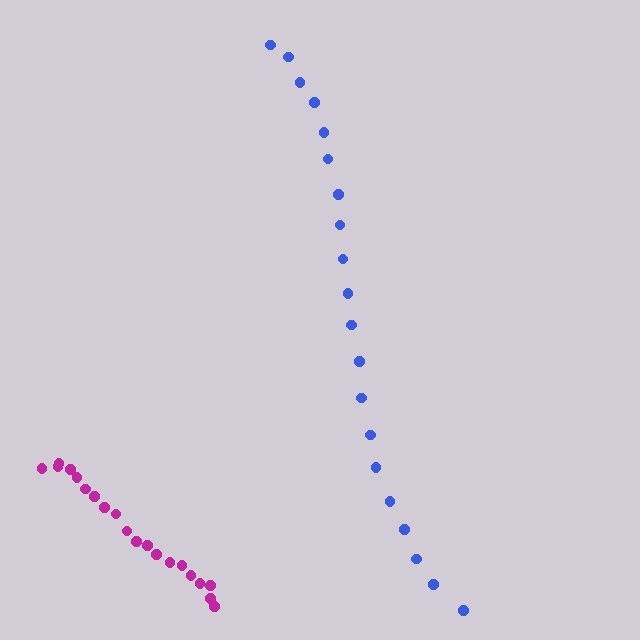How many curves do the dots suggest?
There are 2 distinct paths.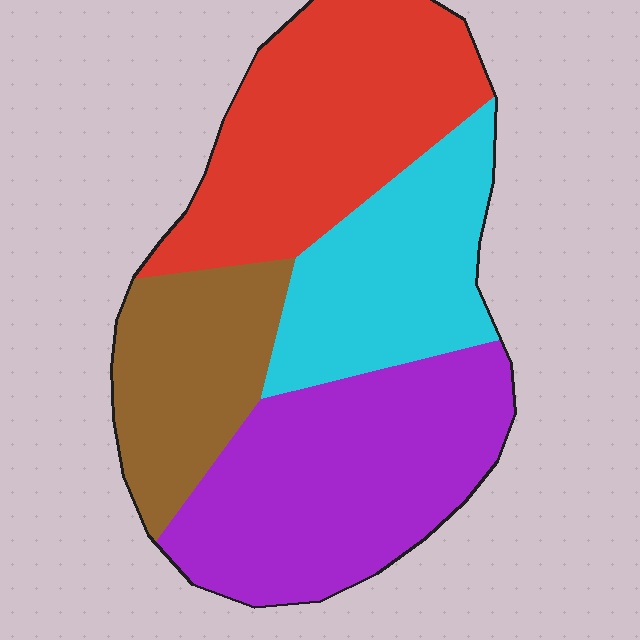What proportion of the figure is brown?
Brown covers roughly 20% of the figure.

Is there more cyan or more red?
Red.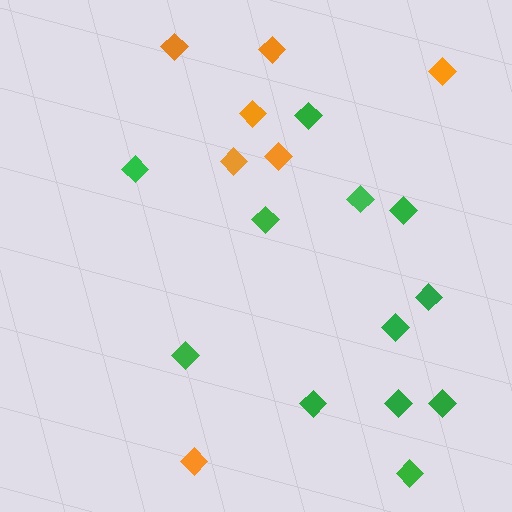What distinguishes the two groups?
There are 2 groups: one group of green diamonds (12) and one group of orange diamonds (7).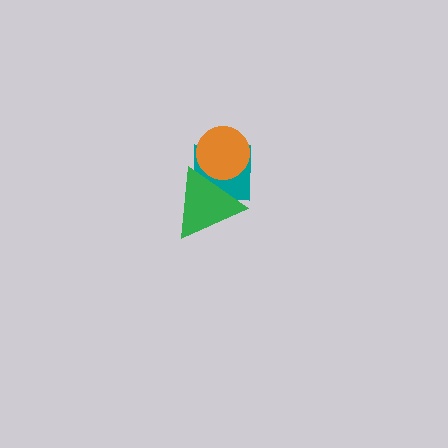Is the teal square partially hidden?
Yes, it is partially covered by another shape.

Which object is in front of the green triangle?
The orange circle is in front of the green triangle.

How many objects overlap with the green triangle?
2 objects overlap with the green triangle.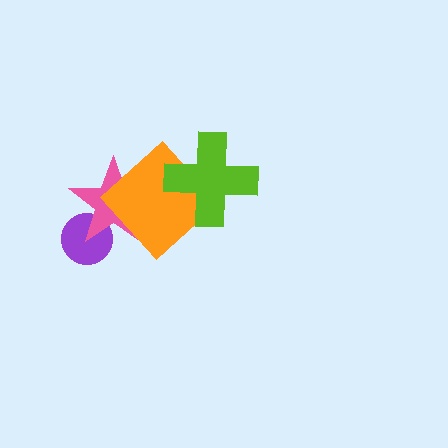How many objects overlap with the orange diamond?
2 objects overlap with the orange diamond.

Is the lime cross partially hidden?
No, no other shape covers it.